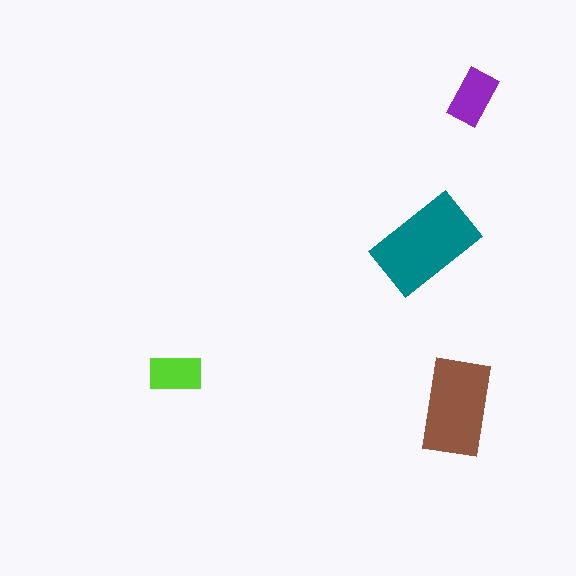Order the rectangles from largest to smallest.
the teal one, the brown one, the purple one, the lime one.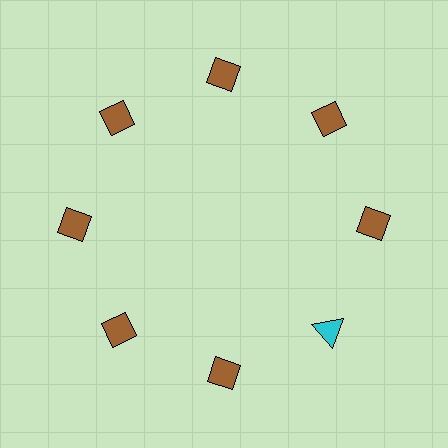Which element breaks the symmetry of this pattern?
The cyan triangle at roughly the 4 o'clock position breaks the symmetry. All other shapes are brown diamonds.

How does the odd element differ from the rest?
It differs in both color (cyan instead of brown) and shape (triangle instead of diamond).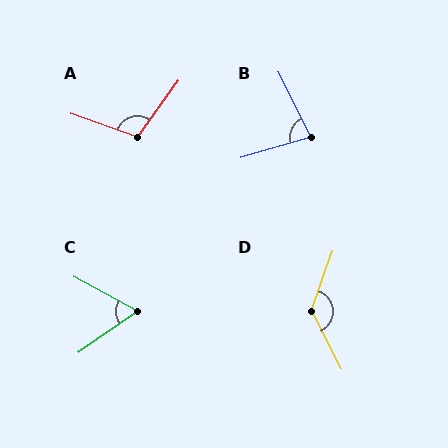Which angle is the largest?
D, at approximately 133 degrees.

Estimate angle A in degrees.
Approximately 106 degrees.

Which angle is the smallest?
C, at approximately 64 degrees.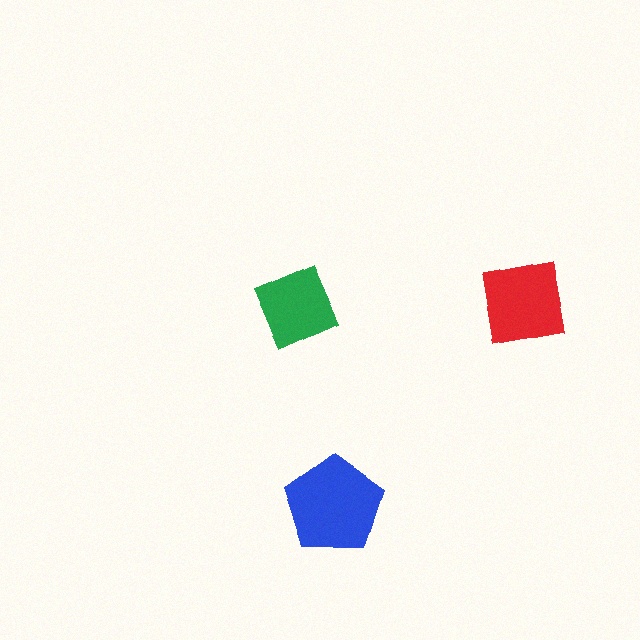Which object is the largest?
The blue pentagon.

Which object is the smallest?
The green diamond.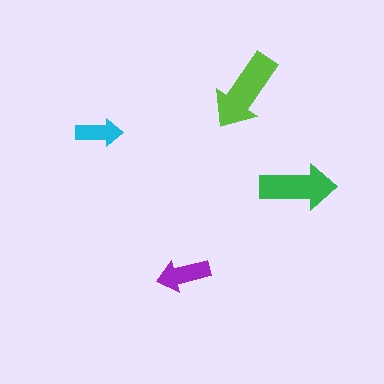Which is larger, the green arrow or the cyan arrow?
The green one.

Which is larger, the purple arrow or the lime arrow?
The lime one.